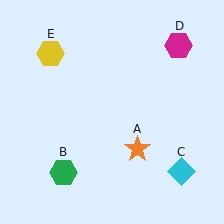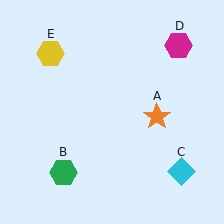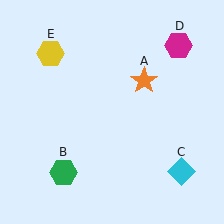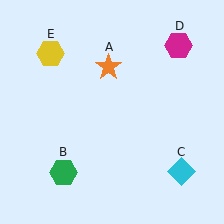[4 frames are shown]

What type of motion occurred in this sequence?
The orange star (object A) rotated counterclockwise around the center of the scene.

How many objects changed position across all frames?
1 object changed position: orange star (object A).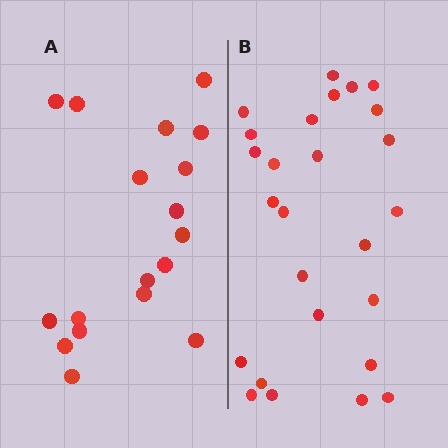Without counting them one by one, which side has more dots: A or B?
Region B (the right region) has more dots.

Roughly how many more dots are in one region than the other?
Region B has roughly 8 or so more dots than region A.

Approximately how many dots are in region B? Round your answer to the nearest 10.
About 30 dots. (The exact count is 26, which rounds to 30.)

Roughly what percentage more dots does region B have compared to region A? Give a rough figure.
About 45% more.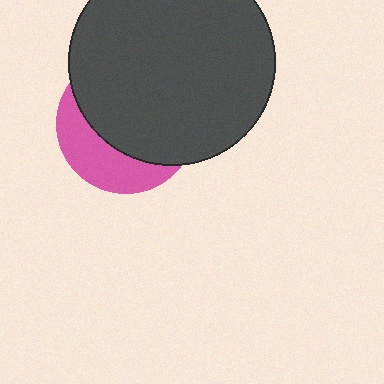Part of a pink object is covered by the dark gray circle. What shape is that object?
It is a circle.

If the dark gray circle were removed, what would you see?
You would see the complete pink circle.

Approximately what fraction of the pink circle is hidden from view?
Roughly 67% of the pink circle is hidden behind the dark gray circle.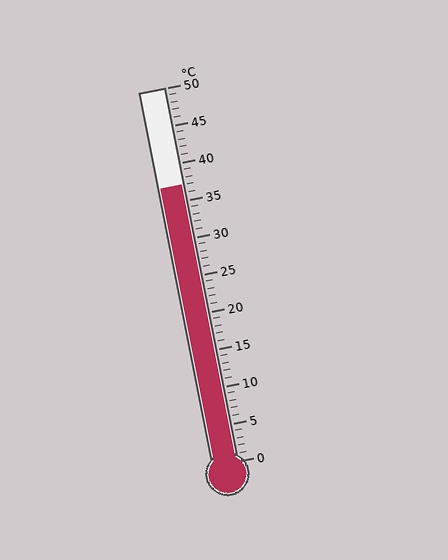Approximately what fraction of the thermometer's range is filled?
The thermometer is filled to approximately 75% of its range.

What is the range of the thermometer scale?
The thermometer scale ranges from 0°C to 50°C.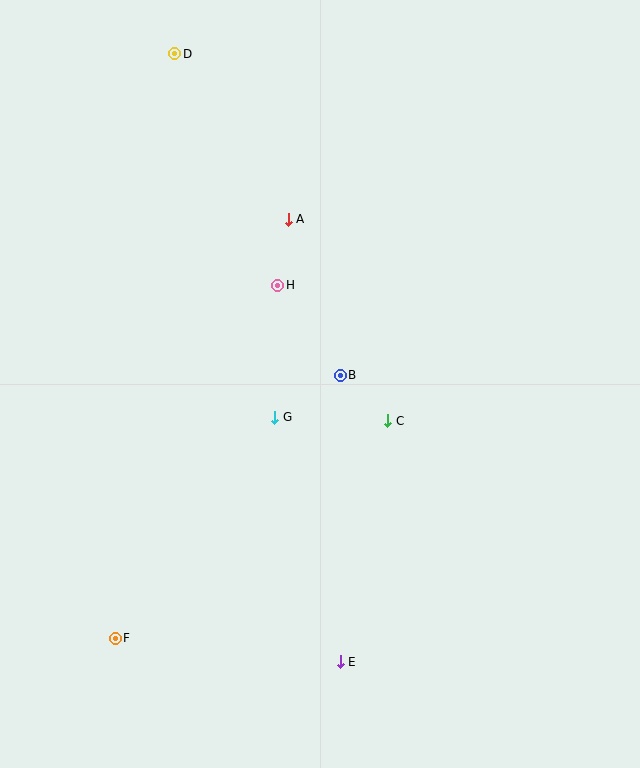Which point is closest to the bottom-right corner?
Point E is closest to the bottom-right corner.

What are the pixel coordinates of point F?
Point F is at (115, 638).